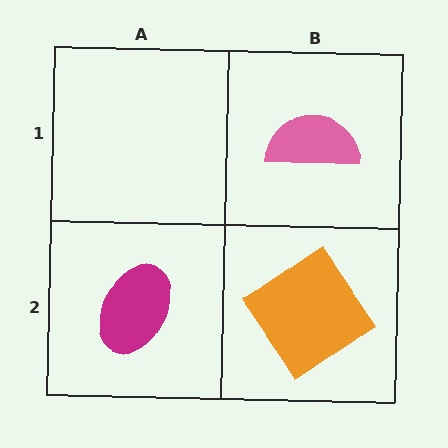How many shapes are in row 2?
2 shapes.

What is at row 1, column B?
A pink semicircle.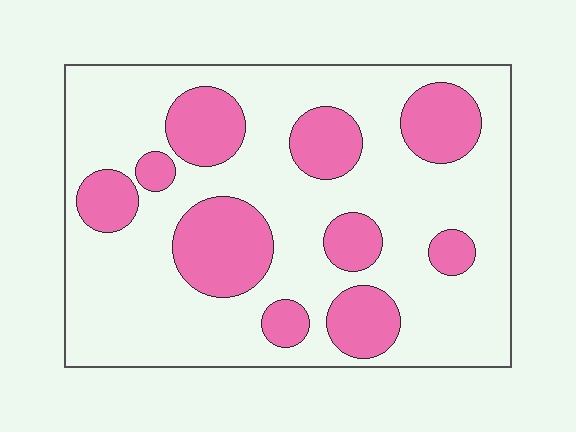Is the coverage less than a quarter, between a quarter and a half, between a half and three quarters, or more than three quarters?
Between a quarter and a half.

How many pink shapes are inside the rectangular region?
10.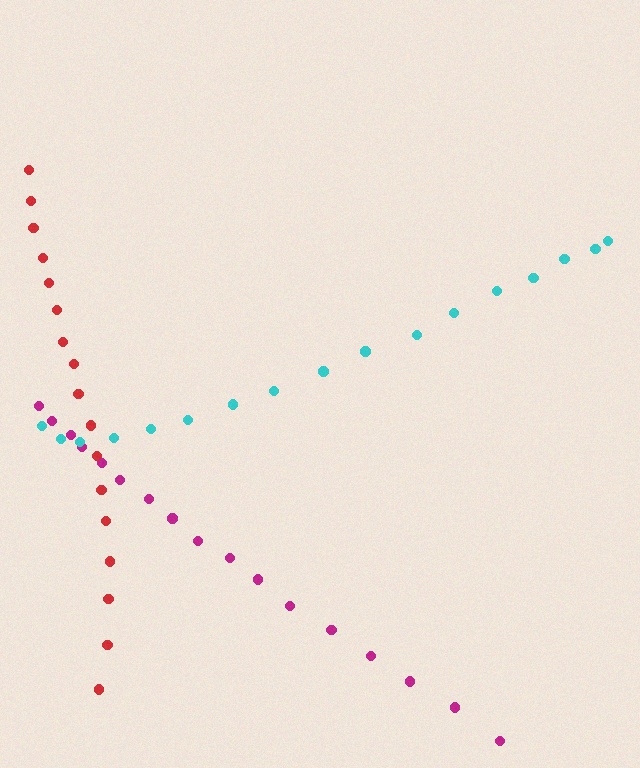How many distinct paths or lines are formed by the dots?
There are 3 distinct paths.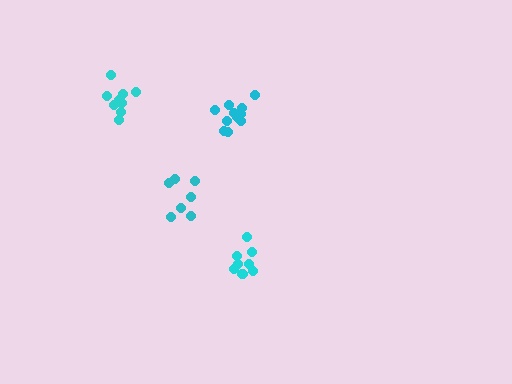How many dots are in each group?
Group 1: 11 dots, Group 2: 9 dots, Group 3: 7 dots, Group 4: 9 dots (36 total).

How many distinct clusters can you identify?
There are 4 distinct clusters.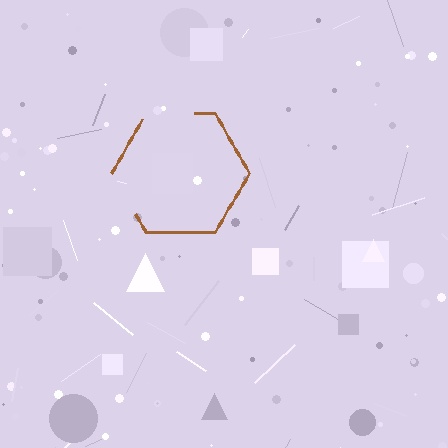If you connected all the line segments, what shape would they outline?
They would outline a hexagon.